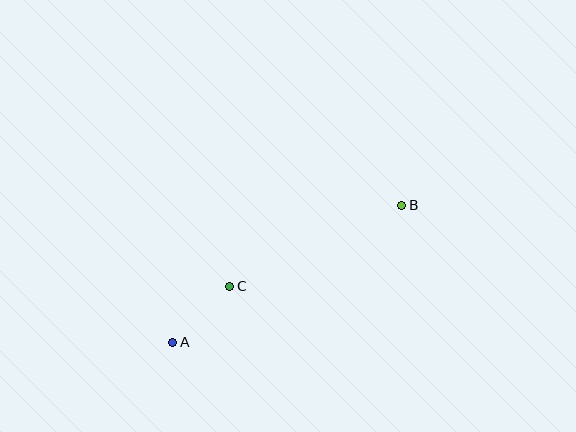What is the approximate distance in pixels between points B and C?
The distance between B and C is approximately 190 pixels.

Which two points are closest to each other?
Points A and C are closest to each other.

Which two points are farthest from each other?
Points A and B are farthest from each other.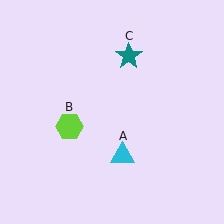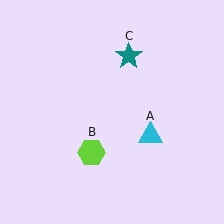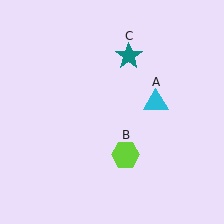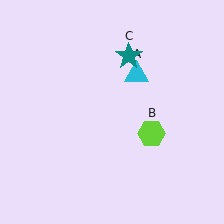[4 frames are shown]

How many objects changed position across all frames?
2 objects changed position: cyan triangle (object A), lime hexagon (object B).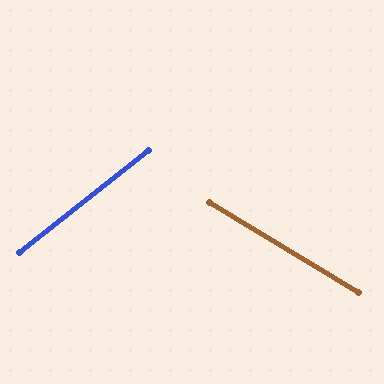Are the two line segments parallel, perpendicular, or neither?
Neither parallel nor perpendicular — they differ by about 70°.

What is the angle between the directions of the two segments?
Approximately 70 degrees.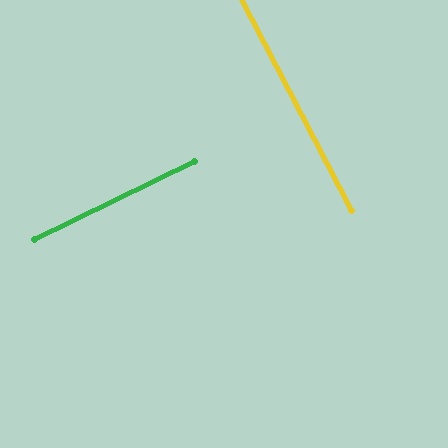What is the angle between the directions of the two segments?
Approximately 88 degrees.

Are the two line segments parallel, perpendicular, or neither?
Perpendicular — they meet at approximately 88°.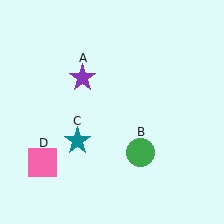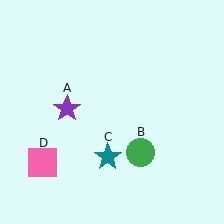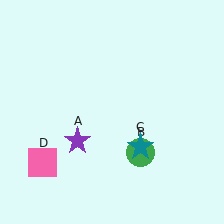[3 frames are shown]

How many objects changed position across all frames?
2 objects changed position: purple star (object A), teal star (object C).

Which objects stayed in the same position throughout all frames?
Green circle (object B) and pink square (object D) remained stationary.